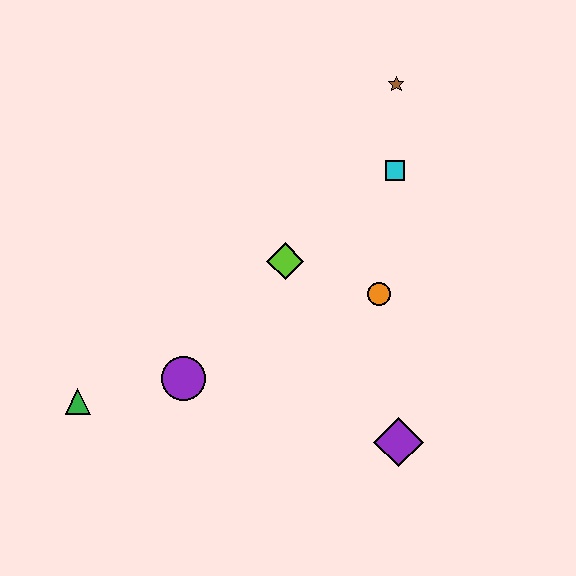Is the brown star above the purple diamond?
Yes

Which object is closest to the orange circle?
The lime diamond is closest to the orange circle.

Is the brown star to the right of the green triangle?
Yes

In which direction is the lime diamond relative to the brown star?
The lime diamond is below the brown star.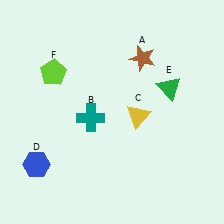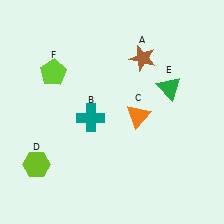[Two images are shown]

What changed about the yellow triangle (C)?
In Image 1, C is yellow. In Image 2, it changed to orange.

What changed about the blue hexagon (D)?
In Image 1, D is blue. In Image 2, it changed to lime.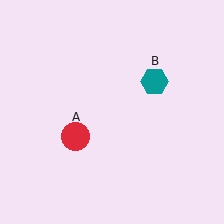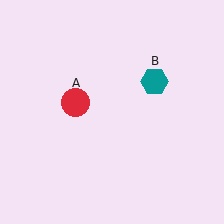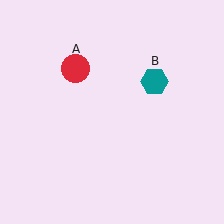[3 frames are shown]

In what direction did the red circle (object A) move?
The red circle (object A) moved up.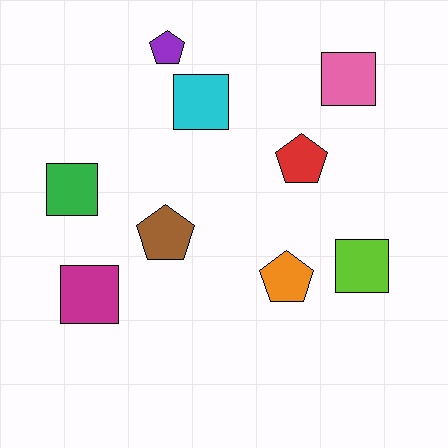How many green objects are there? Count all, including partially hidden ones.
There is 1 green object.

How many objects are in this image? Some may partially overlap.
There are 9 objects.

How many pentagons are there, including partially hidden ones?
There are 4 pentagons.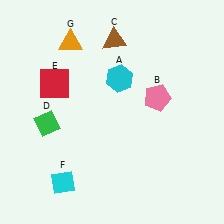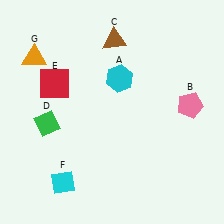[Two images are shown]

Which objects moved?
The objects that moved are: the pink pentagon (B), the orange triangle (G).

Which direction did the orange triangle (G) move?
The orange triangle (G) moved left.